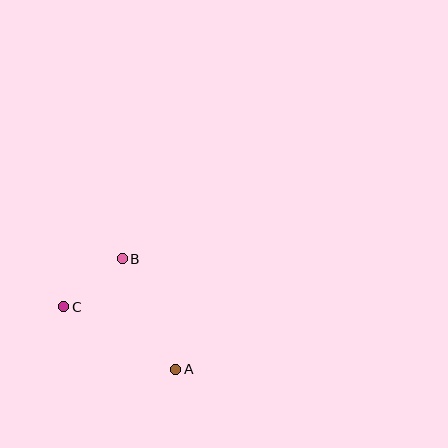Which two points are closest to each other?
Points B and C are closest to each other.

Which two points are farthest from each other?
Points A and C are farthest from each other.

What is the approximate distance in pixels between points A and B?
The distance between A and B is approximately 123 pixels.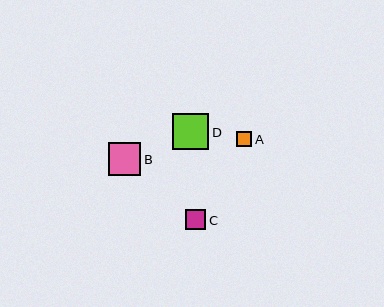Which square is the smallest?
Square A is the smallest with a size of approximately 15 pixels.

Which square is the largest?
Square D is the largest with a size of approximately 36 pixels.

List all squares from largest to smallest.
From largest to smallest: D, B, C, A.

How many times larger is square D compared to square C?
Square D is approximately 1.8 times the size of square C.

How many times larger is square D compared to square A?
Square D is approximately 2.4 times the size of square A.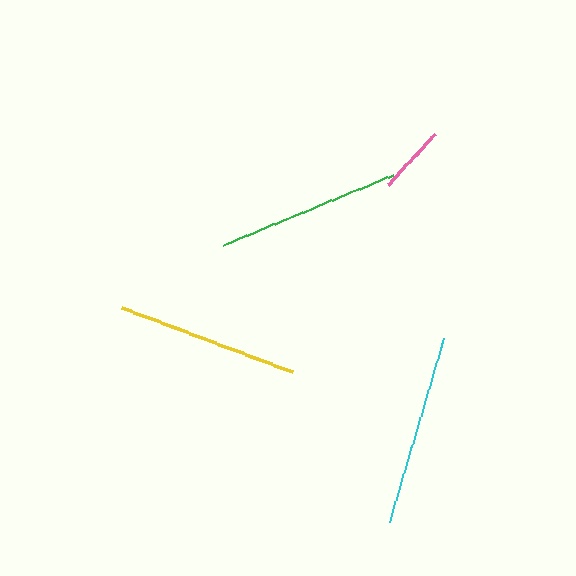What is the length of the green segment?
The green segment is approximately 183 pixels long.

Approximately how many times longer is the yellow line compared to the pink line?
The yellow line is approximately 2.6 times the length of the pink line.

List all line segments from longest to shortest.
From longest to shortest: cyan, green, yellow, pink.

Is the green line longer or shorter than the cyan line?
The cyan line is longer than the green line.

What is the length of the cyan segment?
The cyan segment is approximately 191 pixels long.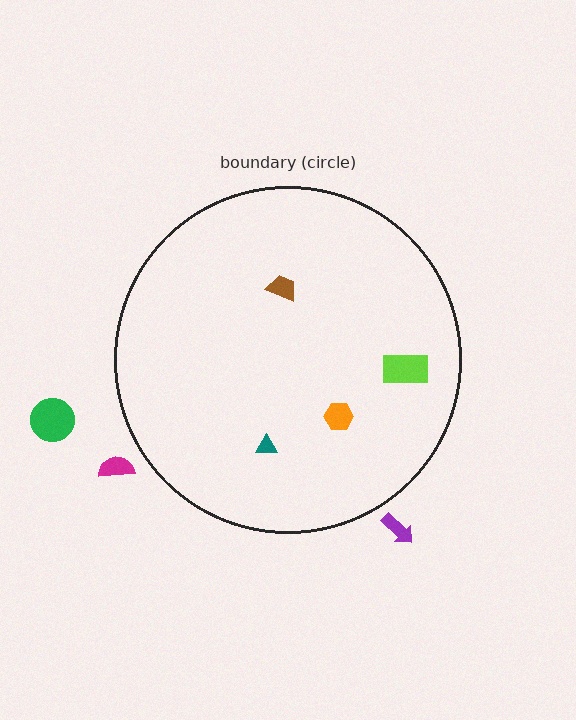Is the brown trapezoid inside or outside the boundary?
Inside.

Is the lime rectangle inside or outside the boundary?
Inside.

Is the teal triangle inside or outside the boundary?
Inside.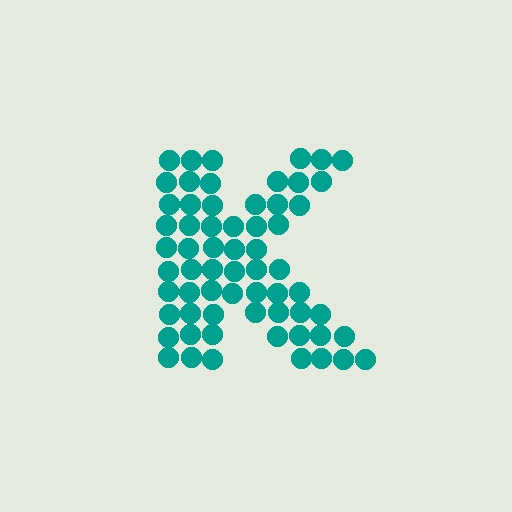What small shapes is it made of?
It is made of small circles.